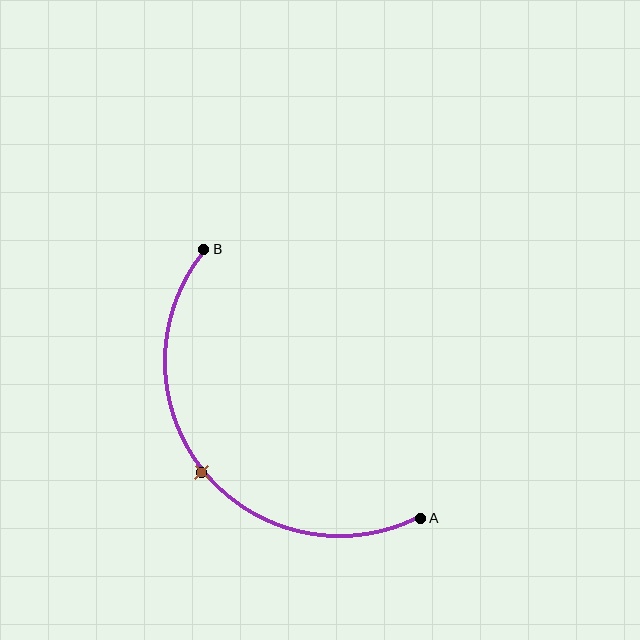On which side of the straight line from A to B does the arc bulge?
The arc bulges below and to the left of the straight line connecting A and B.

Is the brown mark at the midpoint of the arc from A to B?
Yes. The brown mark lies on the arc at equal arc-length from both A and B — it is the arc midpoint.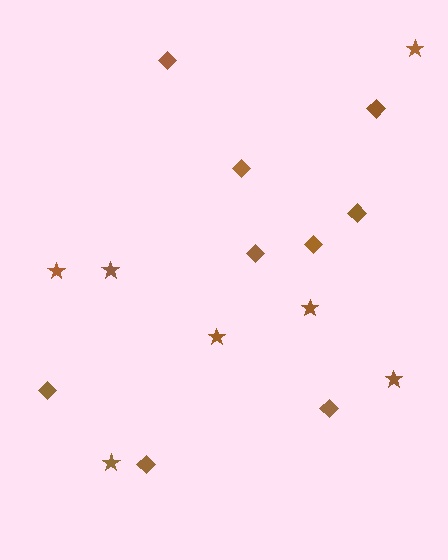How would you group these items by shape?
There are 2 groups: one group of diamonds (9) and one group of stars (7).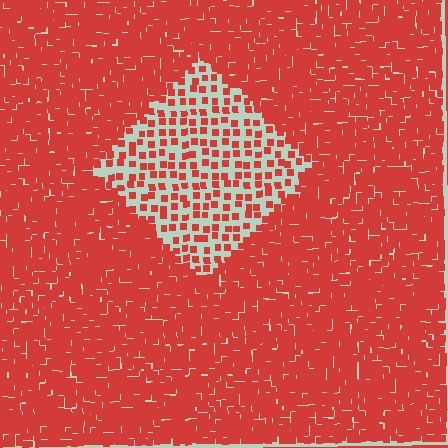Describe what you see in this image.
The image contains small red elements arranged at two different densities. A diamond-shaped region is visible where the elements are less densely packed than the surrounding area.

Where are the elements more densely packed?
The elements are more densely packed outside the diamond boundary.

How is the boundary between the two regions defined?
The boundary is defined by a change in element density (approximately 2.9x ratio). All elements are the same color, size, and shape.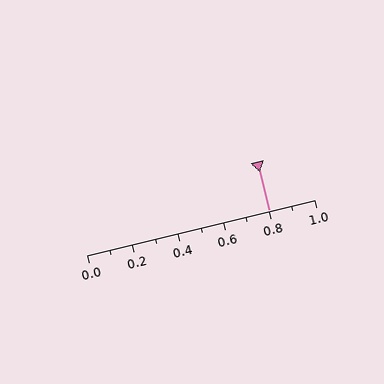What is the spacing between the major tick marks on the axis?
The major ticks are spaced 0.2 apart.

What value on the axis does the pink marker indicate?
The marker indicates approximately 0.8.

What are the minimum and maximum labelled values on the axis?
The axis runs from 0.0 to 1.0.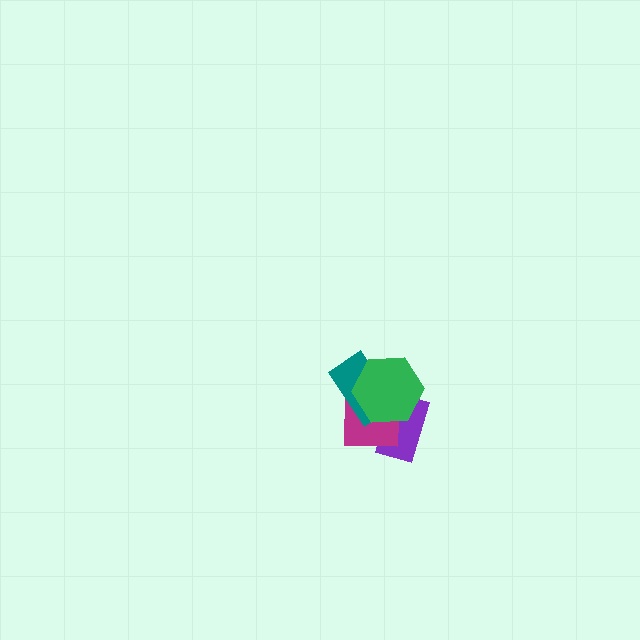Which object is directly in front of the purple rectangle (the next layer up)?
The magenta square is directly in front of the purple rectangle.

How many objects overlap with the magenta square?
3 objects overlap with the magenta square.